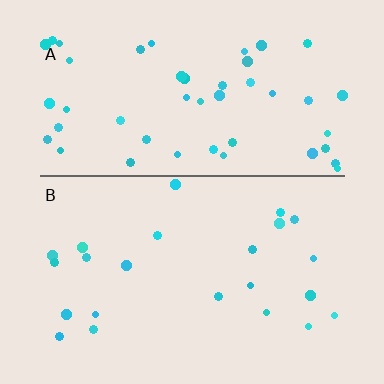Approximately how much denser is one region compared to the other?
Approximately 2.1× — region A over region B.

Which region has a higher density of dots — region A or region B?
A (the top).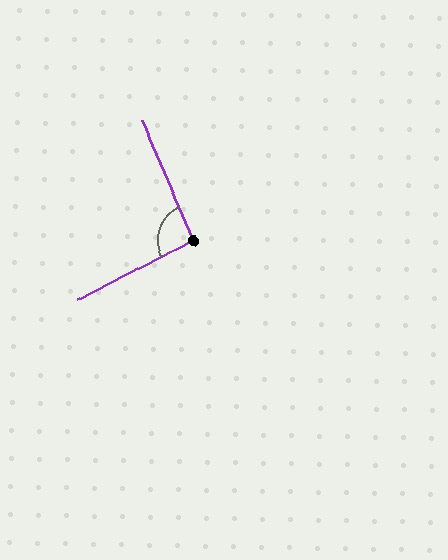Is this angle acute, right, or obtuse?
It is approximately a right angle.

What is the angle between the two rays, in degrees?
Approximately 94 degrees.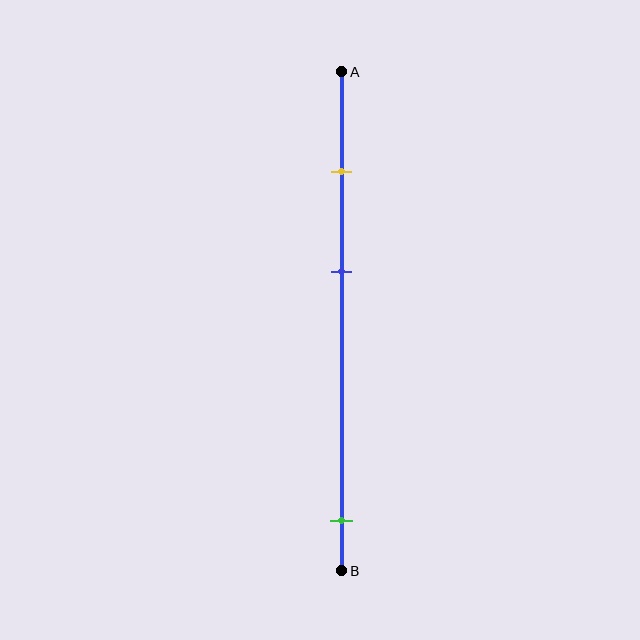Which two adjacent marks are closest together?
The yellow and blue marks are the closest adjacent pair.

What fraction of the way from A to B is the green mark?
The green mark is approximately 90% (0.9) of the way from A to B.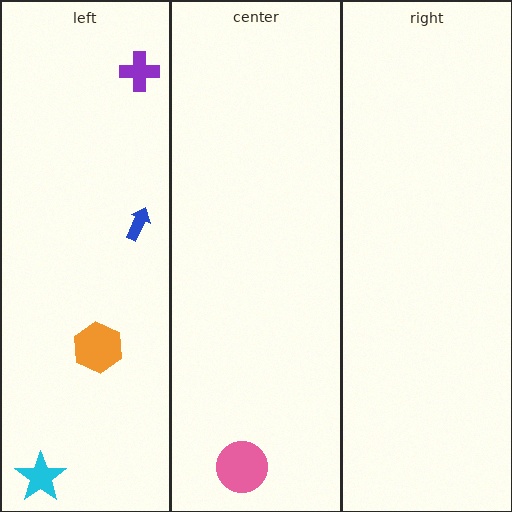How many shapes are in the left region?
4.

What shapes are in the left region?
The orange hexagon, the blue arrow, the purple cross, the cyan star.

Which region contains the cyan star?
The left region.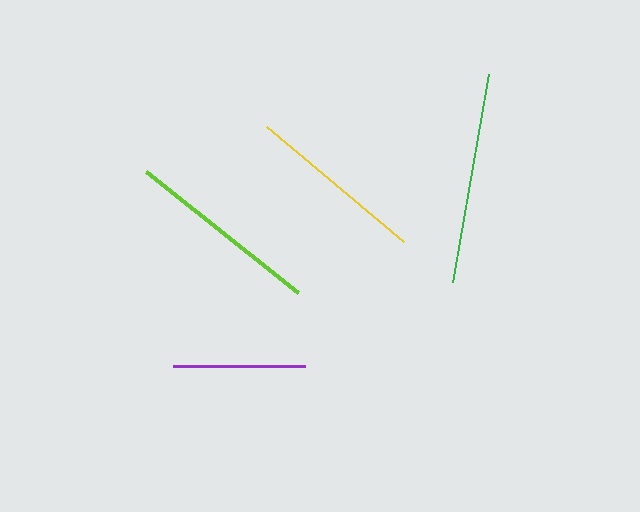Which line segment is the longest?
The green line is the longest at approximately 211 pixels.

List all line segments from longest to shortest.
From longest to shortest: green, lime, yellow, purple.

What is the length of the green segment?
The green segment is approximately 211 pixels long.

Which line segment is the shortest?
The purple line is the shortest at approximately 132 pixels.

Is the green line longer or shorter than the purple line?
The green line is longer than the purple line.